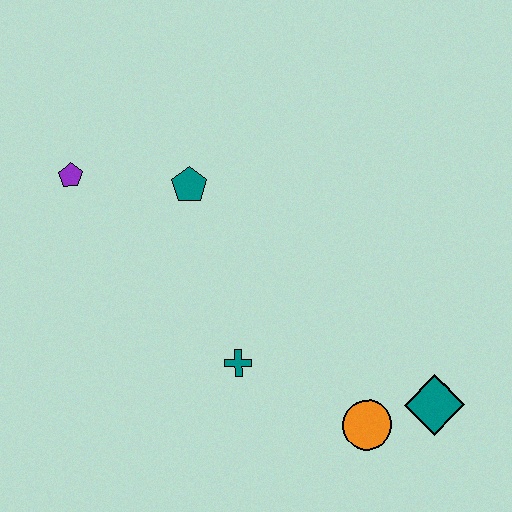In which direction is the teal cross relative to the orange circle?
The teal cross is to the left of the orange circle.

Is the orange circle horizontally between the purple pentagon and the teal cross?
No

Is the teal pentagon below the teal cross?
No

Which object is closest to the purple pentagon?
The teal pentagon is closest to the purple pentagon.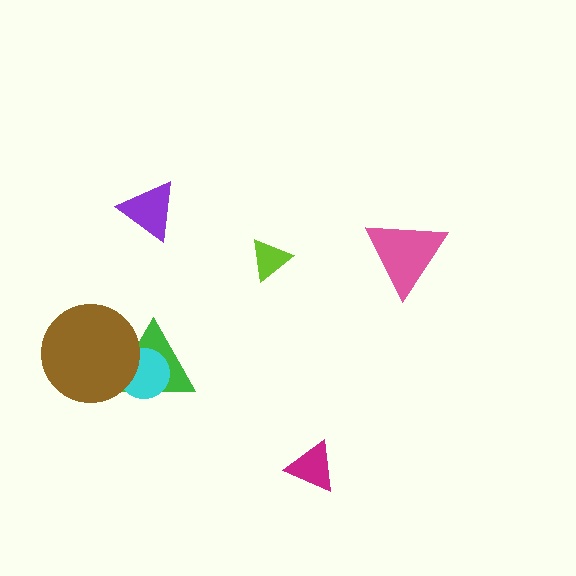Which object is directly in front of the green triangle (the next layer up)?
The cyan circle is directly in front of the green triangle.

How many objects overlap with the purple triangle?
0 objects overlap with the purple triangle.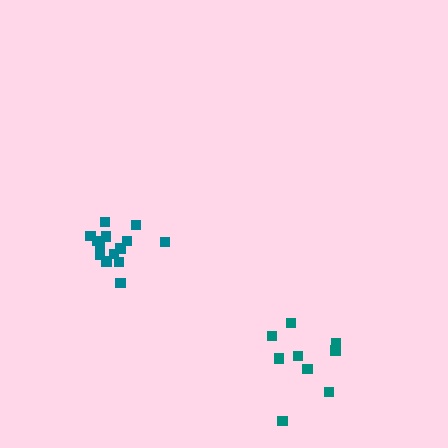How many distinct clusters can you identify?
There are 2 distinct clusters.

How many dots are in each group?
Group 1: 15 dots, Group 2: 9 dots (24 total).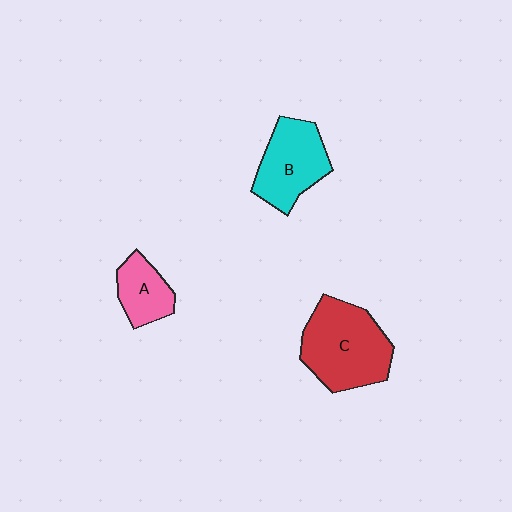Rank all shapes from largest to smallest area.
From largest to smallest: C (red), B (cyan), A (pink).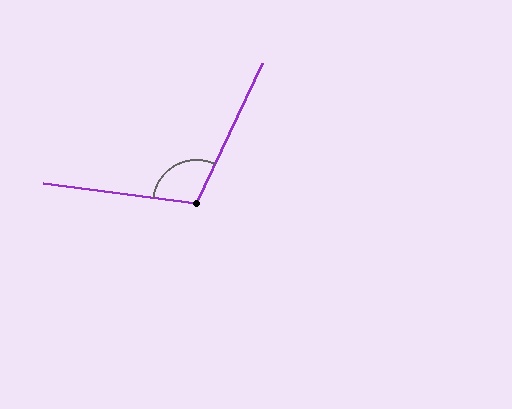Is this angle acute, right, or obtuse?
It is obtuse.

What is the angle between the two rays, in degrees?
Approximately 108 degrees.